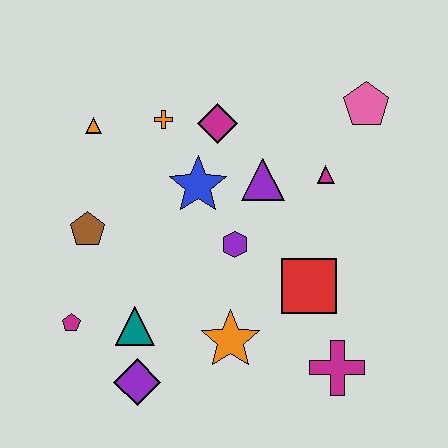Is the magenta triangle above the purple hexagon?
Yes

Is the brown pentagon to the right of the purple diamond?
No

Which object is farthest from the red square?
The orange triangle is farthest from the red square.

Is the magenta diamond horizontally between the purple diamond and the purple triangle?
Yes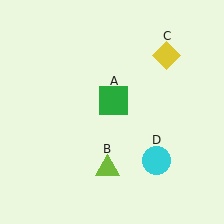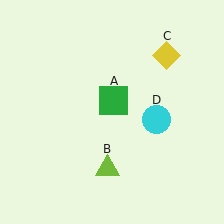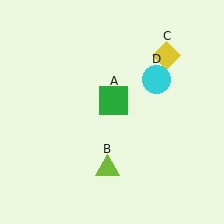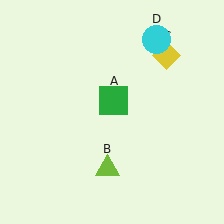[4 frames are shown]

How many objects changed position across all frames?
1 object changed position: cyan circle (object D).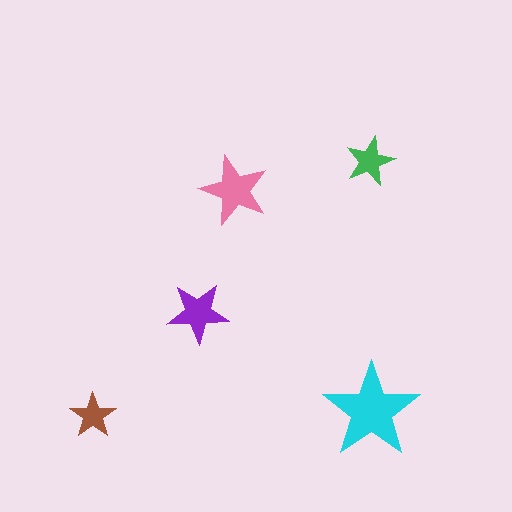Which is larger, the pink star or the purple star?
The pink one.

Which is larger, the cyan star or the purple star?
The cyan one.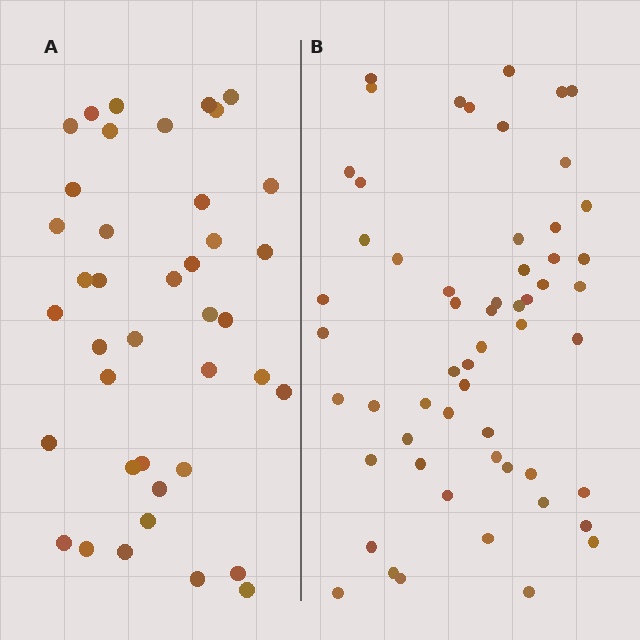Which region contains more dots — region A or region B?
Region B (the right region) has more dots.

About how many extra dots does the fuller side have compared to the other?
Region B has approximately 15 more dots than region A.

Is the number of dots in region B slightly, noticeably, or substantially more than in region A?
Region B has noticeably more, but not dramatically so. The ratio is roughly 1.4 to 1.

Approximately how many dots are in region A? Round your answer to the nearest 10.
About 40 dots.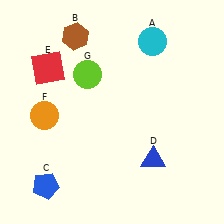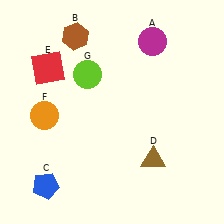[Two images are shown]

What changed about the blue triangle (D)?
In Image 1, D is blue. In Image 2, it changed to brown.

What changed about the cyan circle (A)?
In Image 1, A is cyan. In Image 2, it changed to magenta.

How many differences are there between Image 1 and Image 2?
There are 2 differences between the two images.